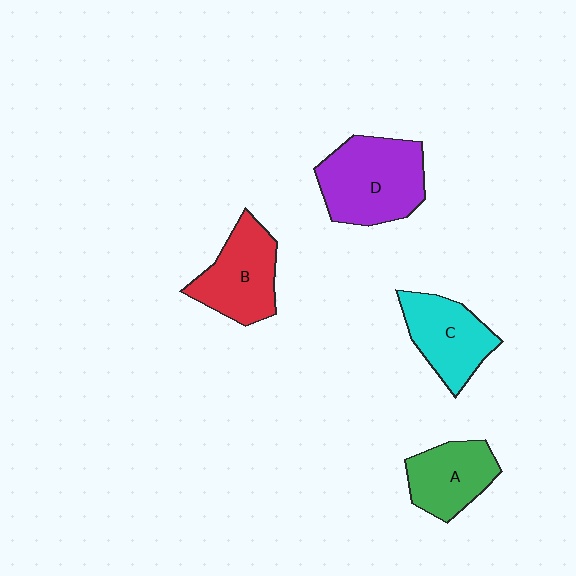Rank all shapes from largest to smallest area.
From largest to smallest: D (purple), B (red), C (cyan), A (green).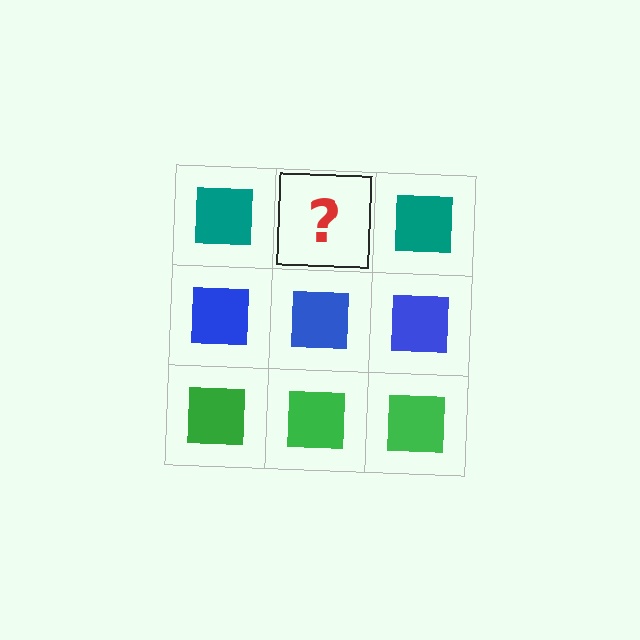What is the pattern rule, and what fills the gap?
The rule is that each row has a consistent color. The gap should be filled with a teal square.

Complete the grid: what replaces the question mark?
The question mark should be replaced with a teal square.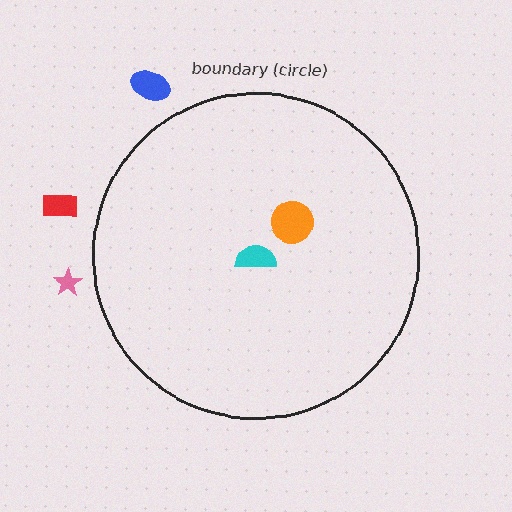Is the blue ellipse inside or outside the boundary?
Outside.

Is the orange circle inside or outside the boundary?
Inside.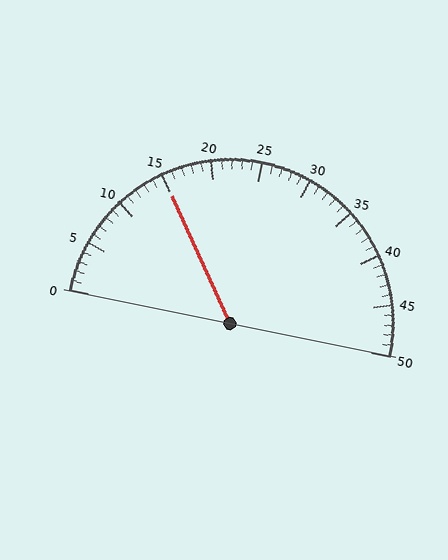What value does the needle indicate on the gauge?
The needle indicates approximately 15.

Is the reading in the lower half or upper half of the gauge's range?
The reading is in the lower half of the range (0 to 50).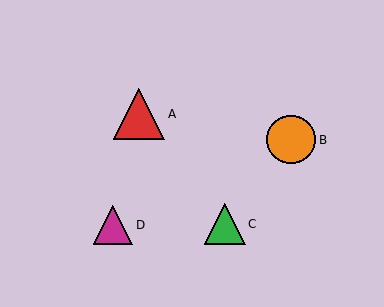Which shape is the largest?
The red triangle (labeled A) is the largest.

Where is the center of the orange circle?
The center of the orange circle is at (291, 140).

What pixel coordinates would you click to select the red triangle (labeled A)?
Click at (139, 114) to select the red triangle A.